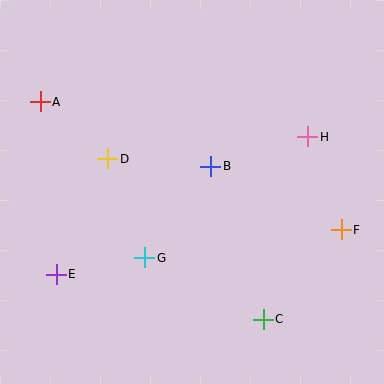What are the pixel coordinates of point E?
Point E is at (56, 274).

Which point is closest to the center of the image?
Point B at (211, 166) is closest to the center.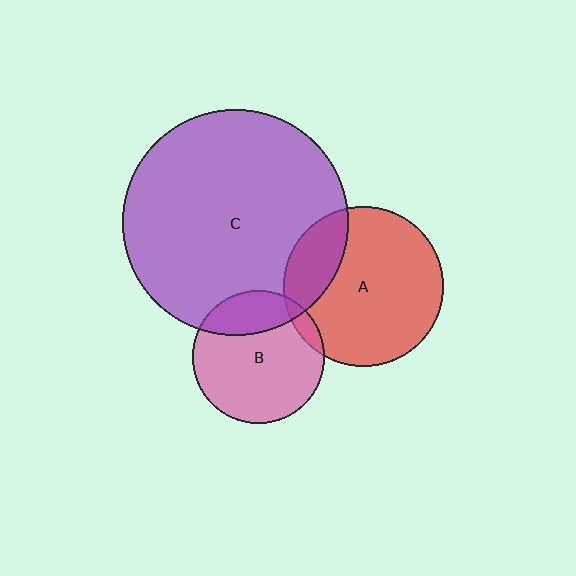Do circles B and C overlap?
Yes.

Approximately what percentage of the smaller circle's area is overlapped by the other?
Approximately 25%.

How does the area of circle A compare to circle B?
Approximately 1.5 times.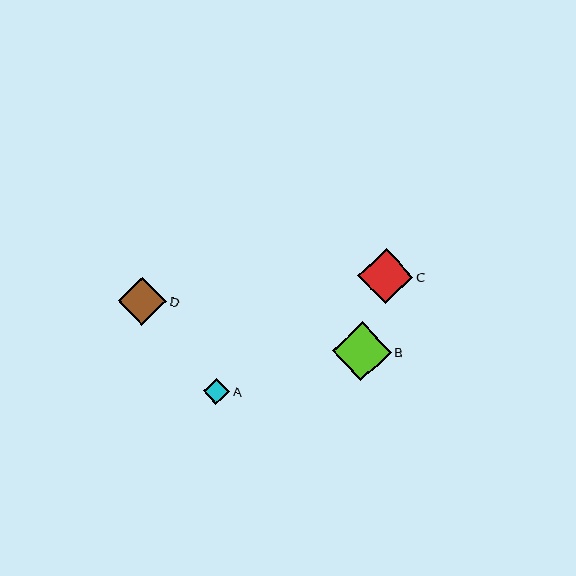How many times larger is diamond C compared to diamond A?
Diamond C is approximately 2.1 times the size of diamond A.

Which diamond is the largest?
Diamond B is the largest with a size of approximately 59 pixels.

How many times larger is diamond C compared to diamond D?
Diamond C is approximately 1.1 times the size of diamond D.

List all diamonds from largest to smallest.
From largest to smallest: B, C, D, A.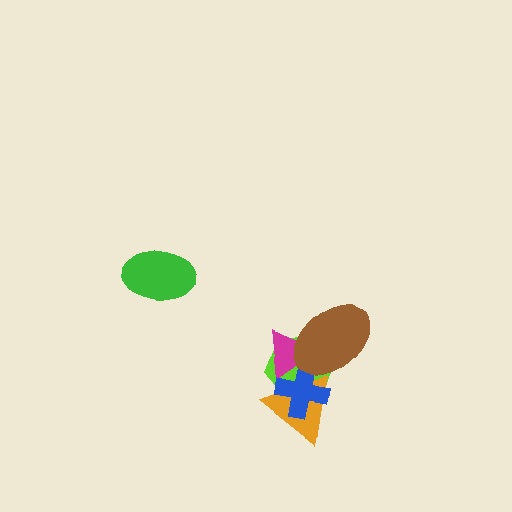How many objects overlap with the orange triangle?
4 objects overlap with the orange triangle.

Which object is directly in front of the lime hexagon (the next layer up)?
The magenta triangle is directly in front of the lime hexagon.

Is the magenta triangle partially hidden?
Yes, it is partially covered by another shape.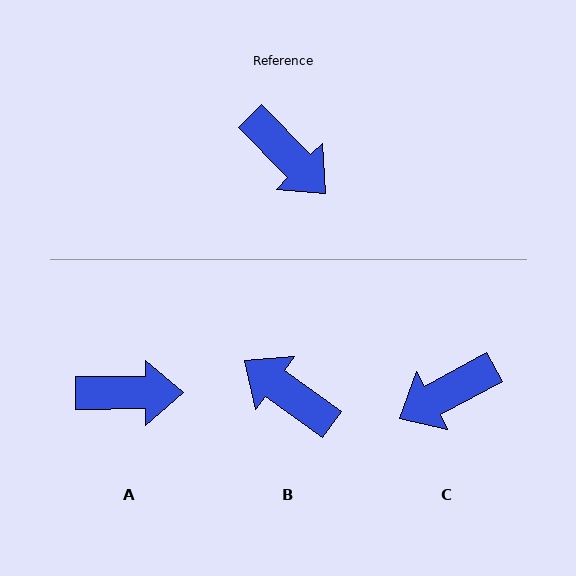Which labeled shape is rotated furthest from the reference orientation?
B, about 171 degrees away.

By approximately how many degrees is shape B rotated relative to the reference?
Approximately 171 degrees clockwise.